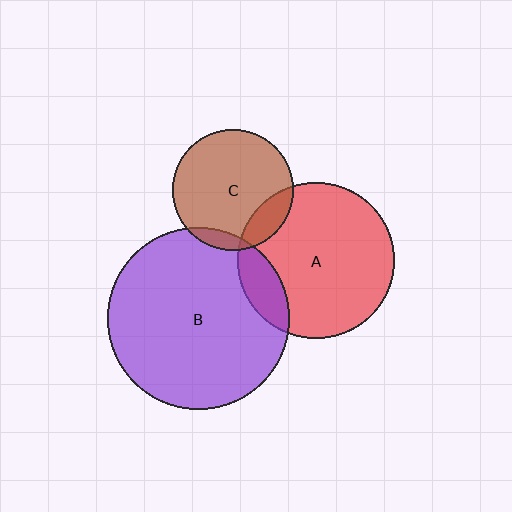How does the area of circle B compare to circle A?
Approximately 1.3 times.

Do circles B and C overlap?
Yes.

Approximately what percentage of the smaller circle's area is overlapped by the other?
Approximately 5%.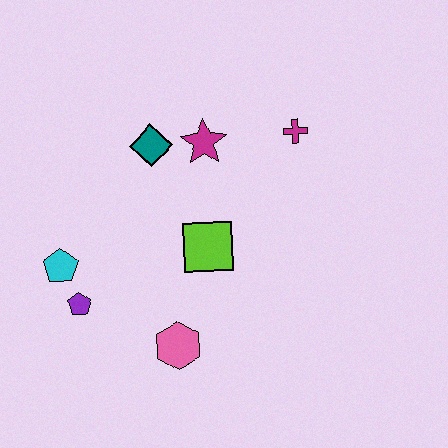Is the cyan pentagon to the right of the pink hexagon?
No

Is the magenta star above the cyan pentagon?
Yes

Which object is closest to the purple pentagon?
The cyan pentagon is closest to the purple pentagon.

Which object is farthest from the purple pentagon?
The magenta cross is farthest from the purple pentagon.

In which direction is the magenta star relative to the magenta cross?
The magenta star is to the left of the magenta cross.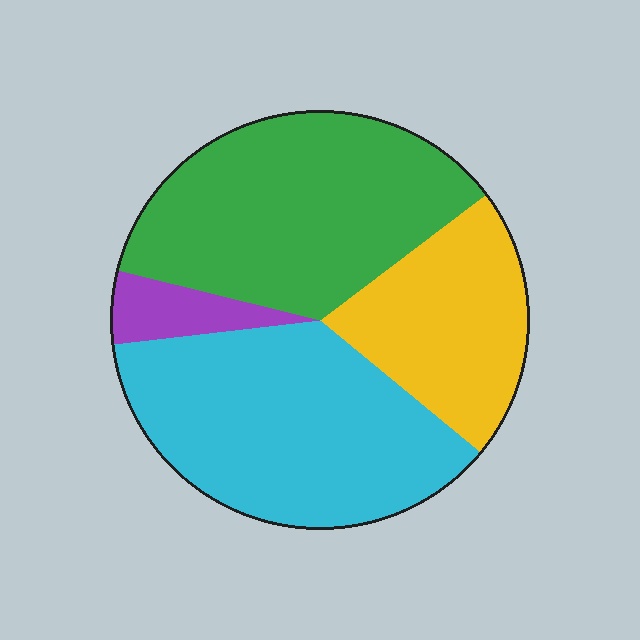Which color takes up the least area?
Purple, at roughly 5%.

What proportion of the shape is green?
Green covers 36% of the shape.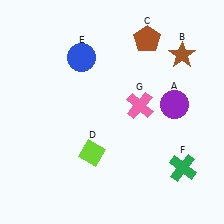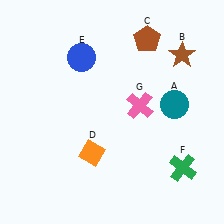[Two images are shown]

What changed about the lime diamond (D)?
In Image 1, D is lime. In Image 2, it changed to orange.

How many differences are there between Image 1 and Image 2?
There are 2 differences between the two images.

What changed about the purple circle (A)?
In Image 1, A is purple. In Image 2, it changed to teal.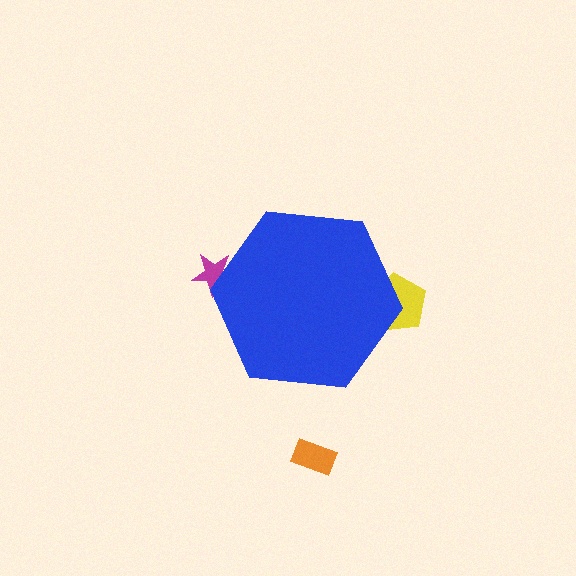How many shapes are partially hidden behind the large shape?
2 shapes are partially hidden.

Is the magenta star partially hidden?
Yes, the magenta star is partially hidden behind the blue hexagon.